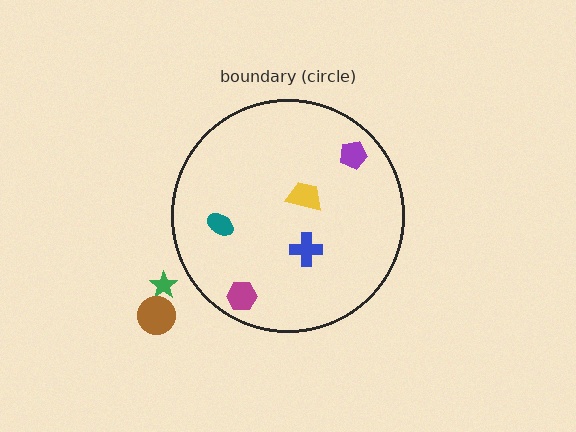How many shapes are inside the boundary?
5 inside, 2 outside.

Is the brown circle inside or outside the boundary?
Outside.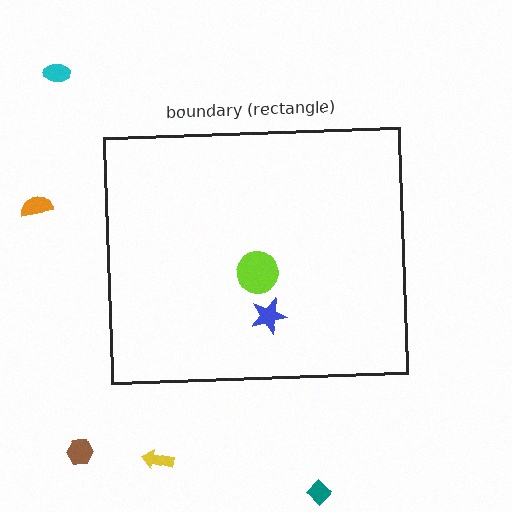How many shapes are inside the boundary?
2 inside, 5 outside.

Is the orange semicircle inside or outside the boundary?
Outside.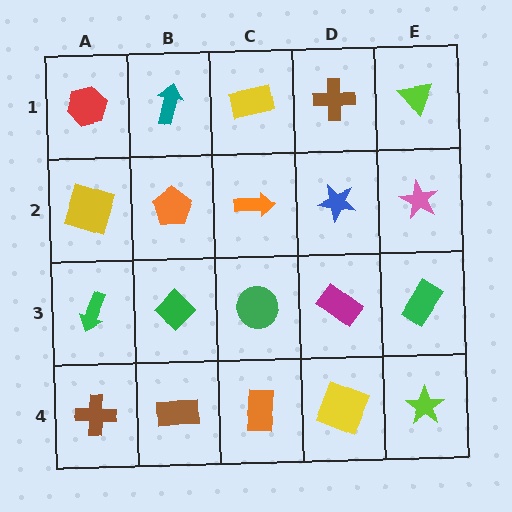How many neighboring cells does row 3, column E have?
3.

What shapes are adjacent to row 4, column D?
A magenta rectangle (row 3, column D), an orange rectangle (row 4, column C), a lime star (row 4, column E).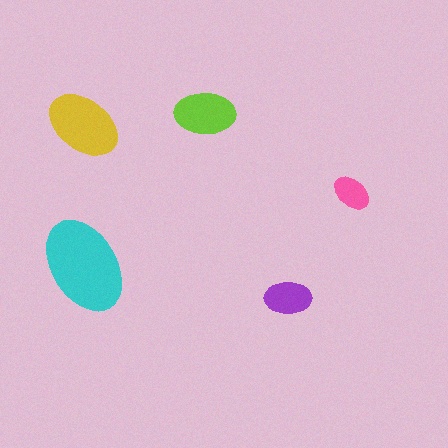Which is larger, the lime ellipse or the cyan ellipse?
The cyan one.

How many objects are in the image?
There are 5 objects in the image.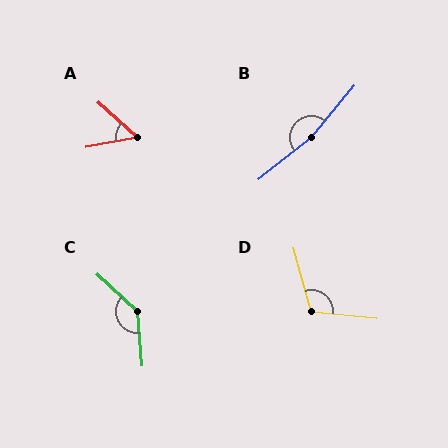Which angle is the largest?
B, at approximately 168 degrees.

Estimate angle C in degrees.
Approximately 138 degrees.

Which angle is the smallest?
A, at approximately 52 degrees.